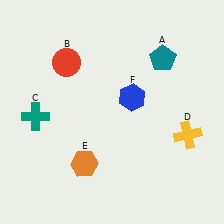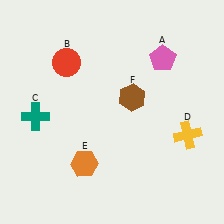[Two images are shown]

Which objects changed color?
A changed from teal to pink. F changed from blue to brown.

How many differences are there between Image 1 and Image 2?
There are 2 differences between the two images.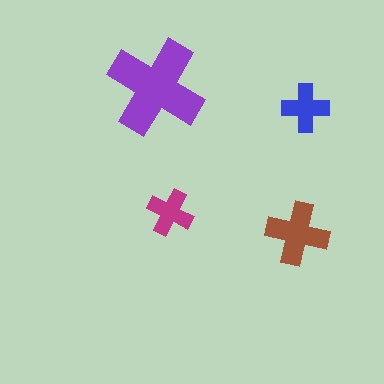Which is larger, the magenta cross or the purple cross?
The purple one.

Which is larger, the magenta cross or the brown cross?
The brown one.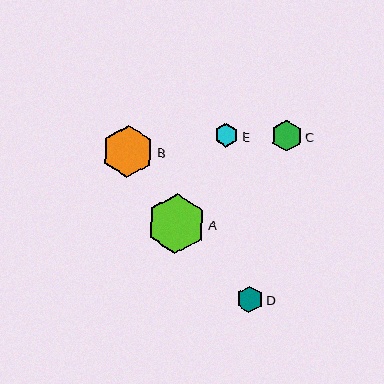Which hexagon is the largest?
Hexagon A is the largest with a size of approximately 59 pixels.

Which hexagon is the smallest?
Hexagon E is the smallest with a size of approximately 23 pixels.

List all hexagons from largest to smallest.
From largest to smallest: A, B, C, D, E.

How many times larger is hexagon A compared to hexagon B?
Hexagon A is approximately 1.1 times the size of hexagon B.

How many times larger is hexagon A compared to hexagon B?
Hexagon A is approximately 1.1 times the size of hexagon B.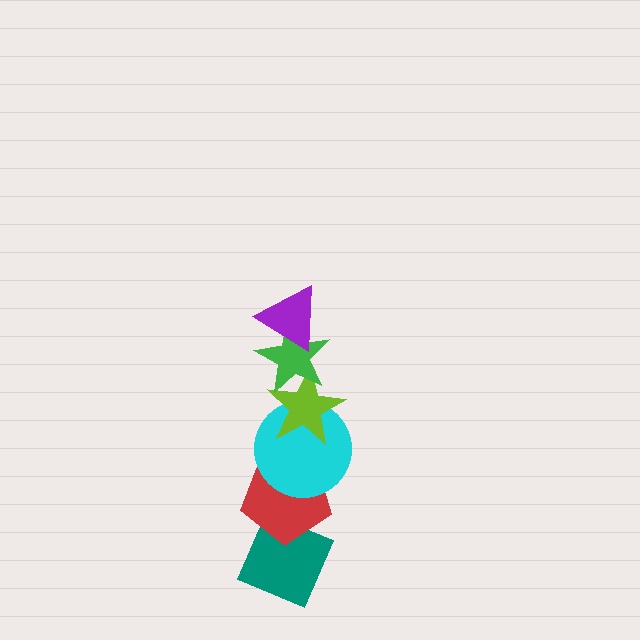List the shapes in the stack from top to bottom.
From top to bottom: the purple triangle, the green star, the lime star, the cyan circle, the red pentagon, the teal diamond.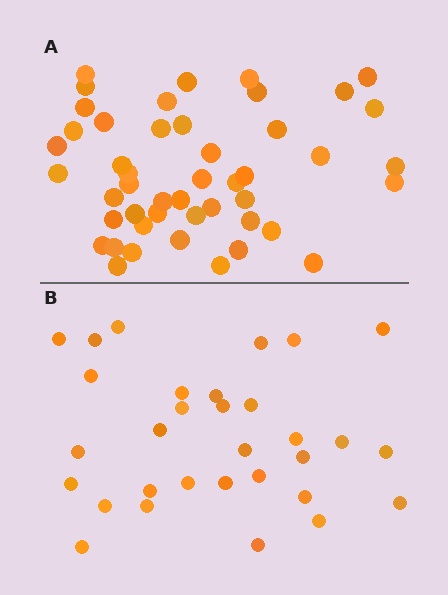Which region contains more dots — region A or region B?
Region A (the top region) has more dots.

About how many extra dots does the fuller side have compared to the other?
Region A has approximately 15 more dots than region B.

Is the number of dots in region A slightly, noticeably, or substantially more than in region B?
Region A has substantially more. The ratio is roughly 1.5 to 1.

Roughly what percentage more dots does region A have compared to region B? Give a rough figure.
About 50% more.